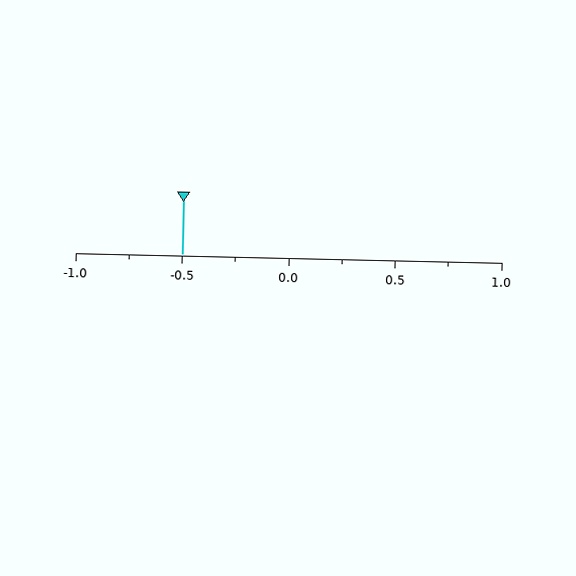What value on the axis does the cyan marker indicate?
The marker indicates approximately -0.5.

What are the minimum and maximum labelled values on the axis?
The axis runs from -1.0 to 1.0.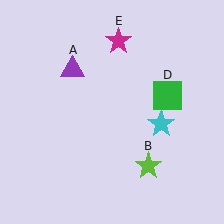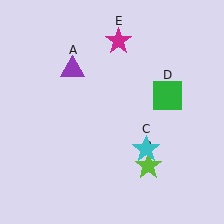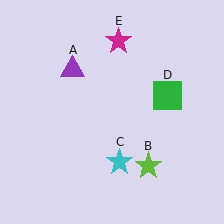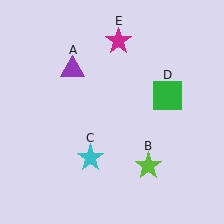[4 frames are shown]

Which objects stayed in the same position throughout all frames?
Purple triangle (object A) and lime star (object B) and green square (object D) and magenta star (object E) remained stationary.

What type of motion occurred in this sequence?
The cyan star (object C) rotated clockwise around the center of the scene.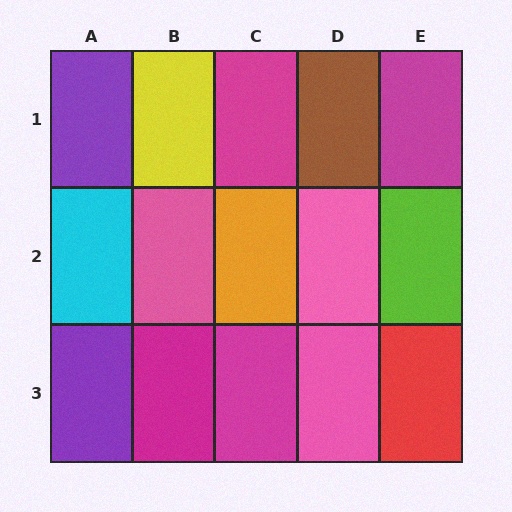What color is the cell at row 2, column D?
Pink.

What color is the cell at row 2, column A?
Cyan.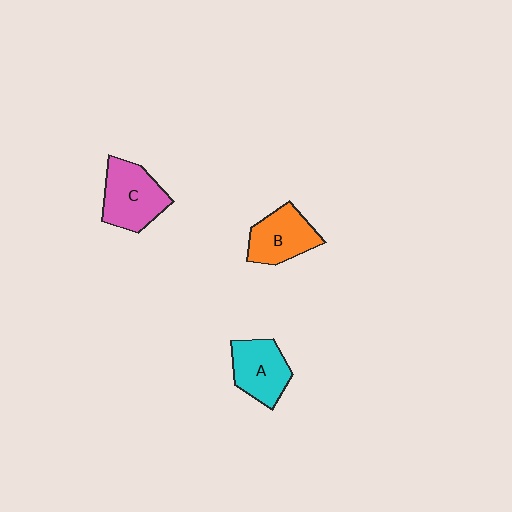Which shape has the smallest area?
Shape A (cyan).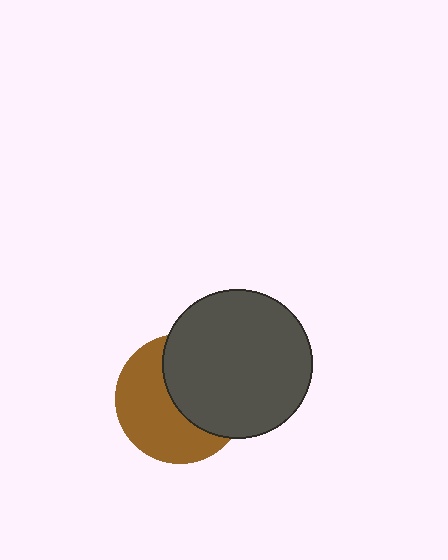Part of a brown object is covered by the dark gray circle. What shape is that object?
It is a circle.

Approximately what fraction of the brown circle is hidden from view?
Roughly 48% of the brown circle is hidden behind the dark gray circle.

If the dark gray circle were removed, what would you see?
You would see the complete brown circle.